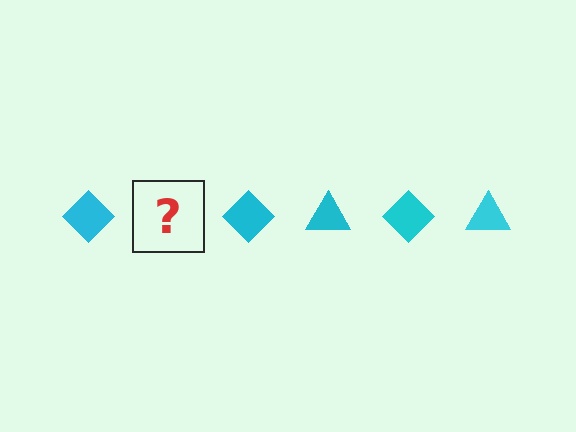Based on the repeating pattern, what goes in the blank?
The blank should be a cyan triangle.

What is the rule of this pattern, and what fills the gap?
The rule is that the pattern cycles through diamond, triangle shapes in cyan. The gap should be filled with a cyan triangle.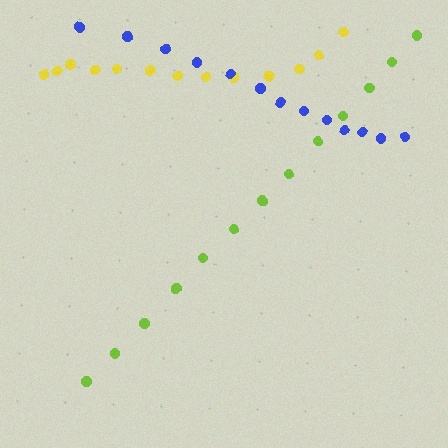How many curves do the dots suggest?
There are 3 distinct paths.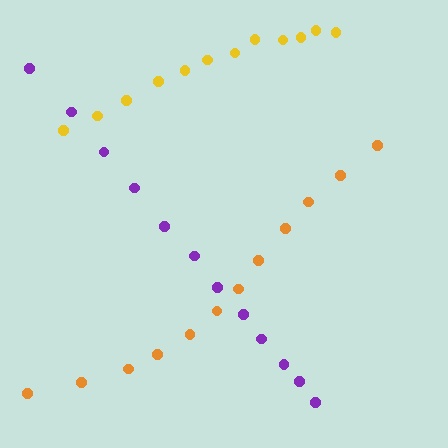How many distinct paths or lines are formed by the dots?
There are 3 distinct paths.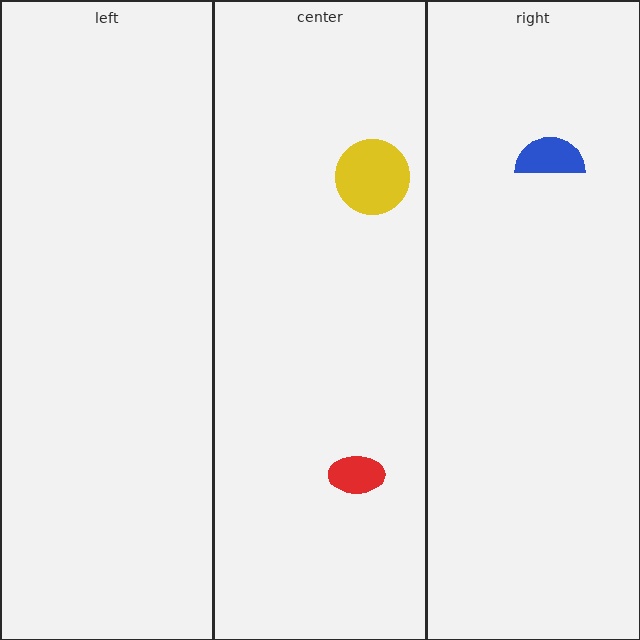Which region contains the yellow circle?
The center region.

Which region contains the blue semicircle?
The right region.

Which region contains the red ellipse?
The center region.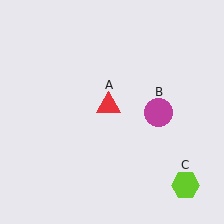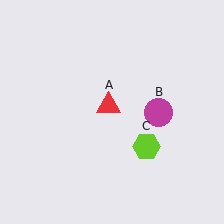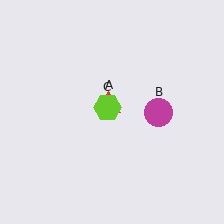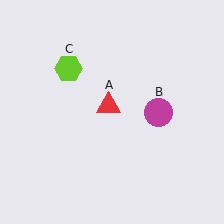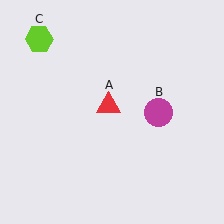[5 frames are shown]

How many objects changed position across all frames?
1 object changed position: lime hexagon (object C).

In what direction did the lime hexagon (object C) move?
The lime hexagon (object C) moved up and to the left.